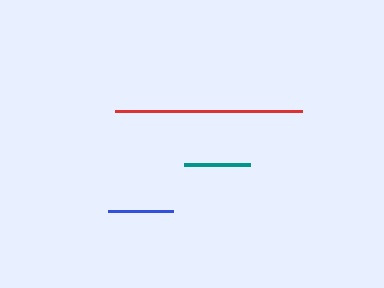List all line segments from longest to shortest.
From longest to shortest: red, teal, blue.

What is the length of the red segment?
The red segment is approximately 187 pixels long.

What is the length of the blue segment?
The blue segment is approximately 65 pixels long.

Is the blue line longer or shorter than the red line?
The red line is longer than the blue line.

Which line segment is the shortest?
The blue line is the shortest at approximately 65 pixels.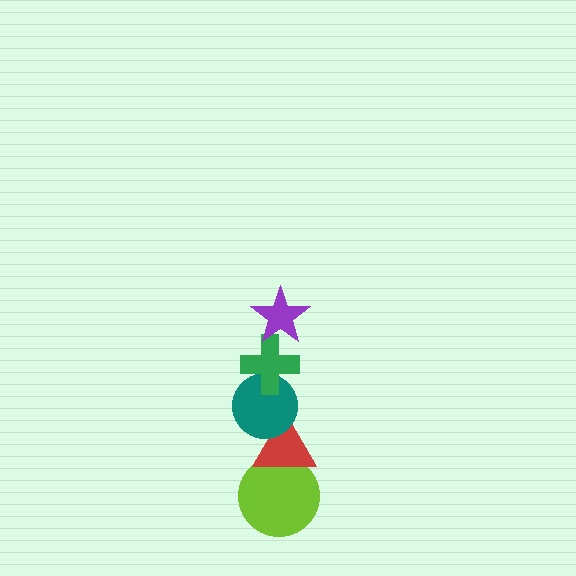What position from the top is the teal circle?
The teal circle is 3rd from the top.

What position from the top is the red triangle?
The red triangle is 4th from the top.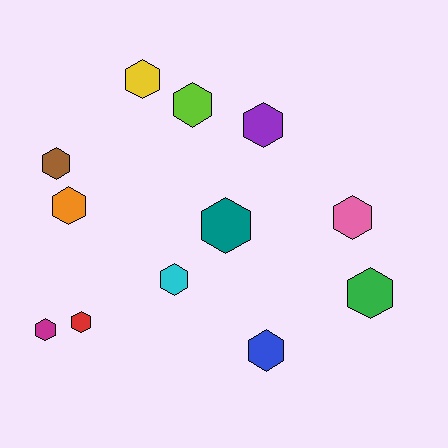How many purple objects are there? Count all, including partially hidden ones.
There is 1 purple object.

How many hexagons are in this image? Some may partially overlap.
There are 12 hexagons.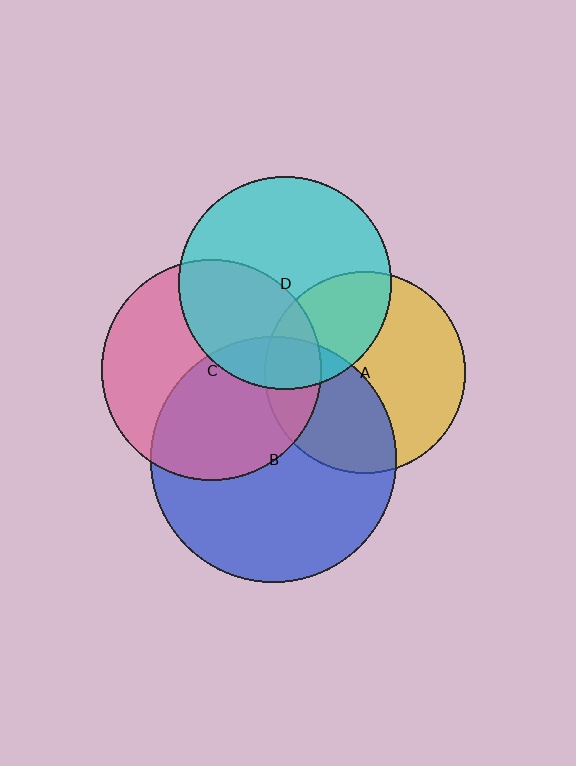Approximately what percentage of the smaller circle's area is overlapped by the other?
Approximately 40%.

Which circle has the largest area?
Circle B (blue).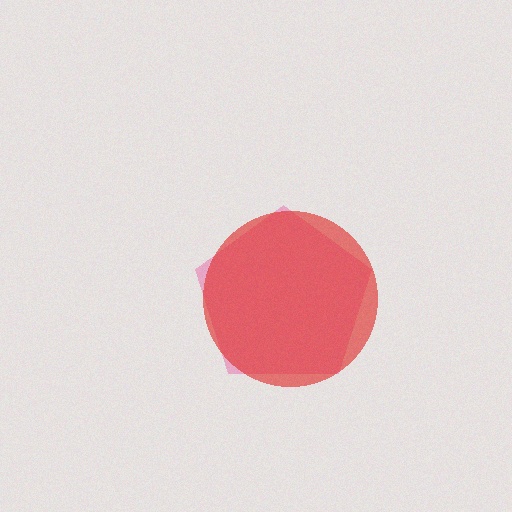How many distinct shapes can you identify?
There are 2 distinct shapes: a pink pentagon, a red circle.